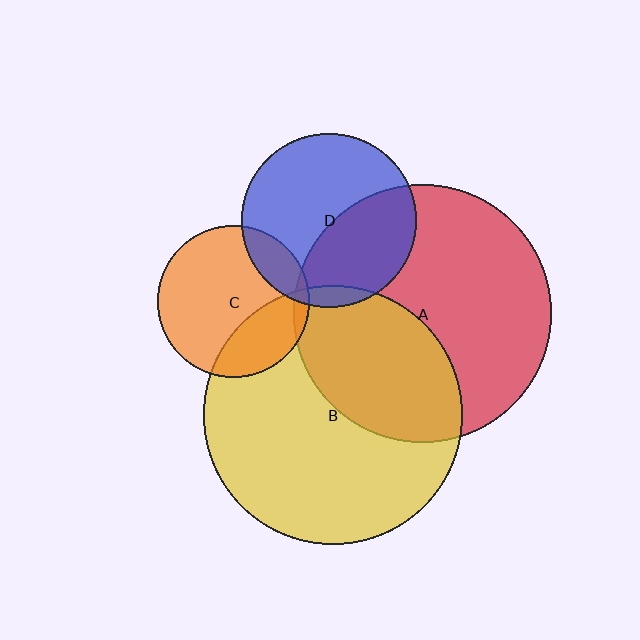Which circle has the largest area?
Circle B (yellow).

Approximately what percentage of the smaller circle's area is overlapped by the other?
Approximately 15%.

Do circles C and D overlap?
Yes.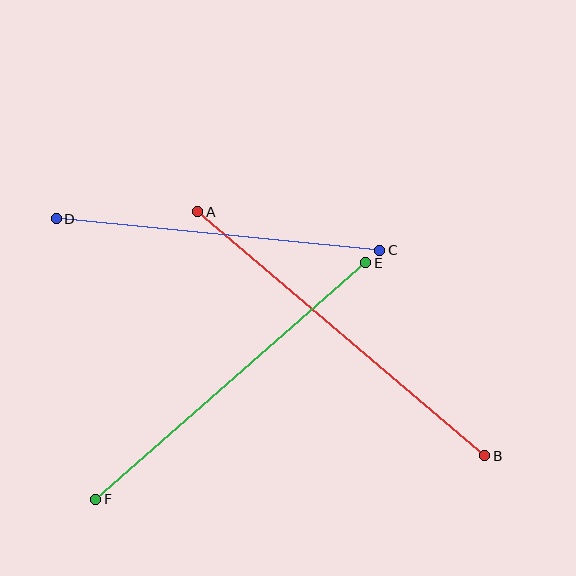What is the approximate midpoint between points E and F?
The midpoint is at approximately (231, 381) pixels.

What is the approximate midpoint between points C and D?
The midpoint is at approximately (218, 234) pixels.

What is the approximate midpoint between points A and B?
The midpoint is at approximately (341, 334) pixels.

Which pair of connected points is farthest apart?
Points A and B are farthest apart.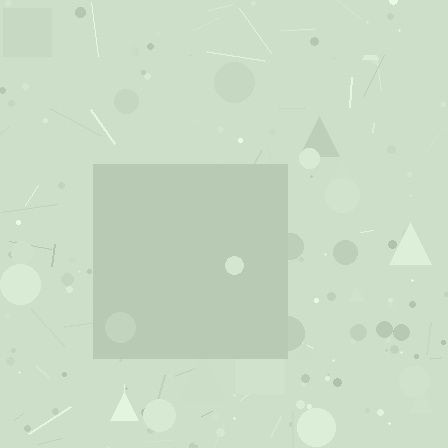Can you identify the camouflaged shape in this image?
The camouflaged shape is a square.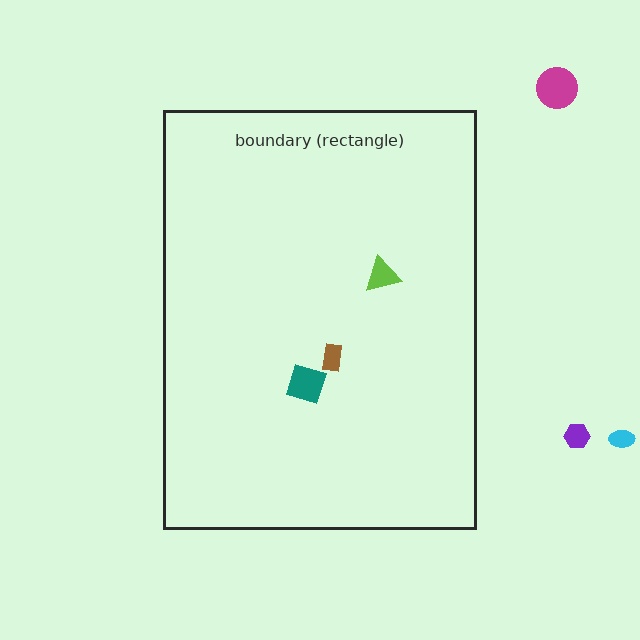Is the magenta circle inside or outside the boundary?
Outside.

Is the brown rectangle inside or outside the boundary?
Inside.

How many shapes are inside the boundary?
3 inside, 3 outside.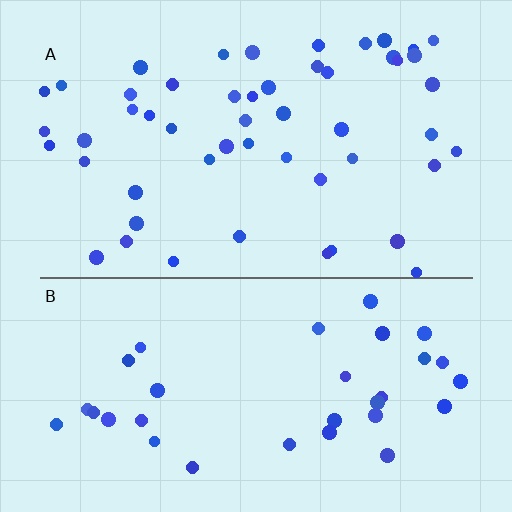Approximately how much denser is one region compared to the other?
Approximately 1.6× — region A over region B.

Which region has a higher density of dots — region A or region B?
A (the top).